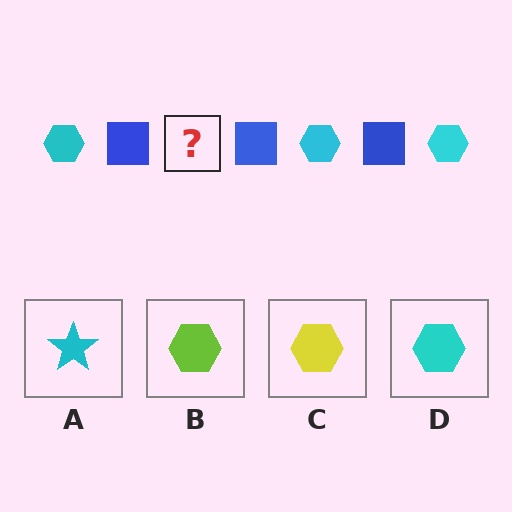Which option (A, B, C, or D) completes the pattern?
D.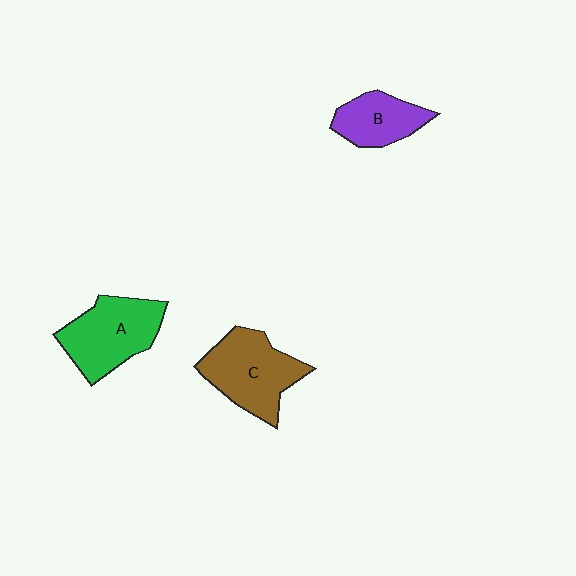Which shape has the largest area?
Shape C (brown).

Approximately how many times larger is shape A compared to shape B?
Approximately 1.5 times.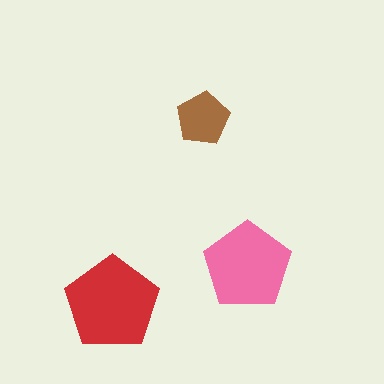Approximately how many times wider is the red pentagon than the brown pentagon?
About 2 times wider.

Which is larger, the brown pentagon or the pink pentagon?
The pink one.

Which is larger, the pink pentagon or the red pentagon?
The red one.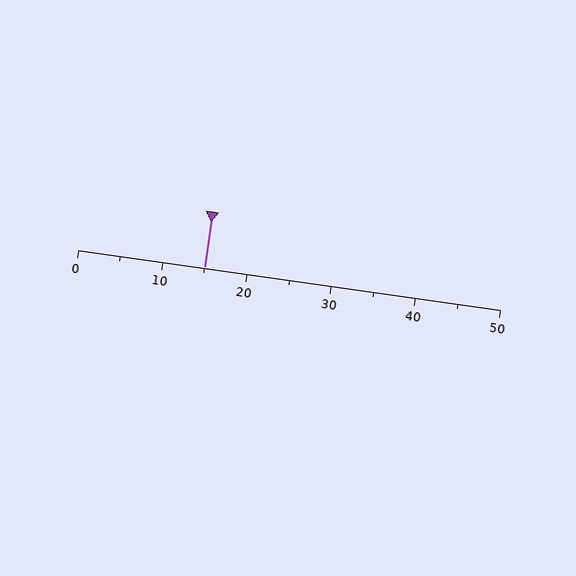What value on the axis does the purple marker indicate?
The marker indicates approximately 15.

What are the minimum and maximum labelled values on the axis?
The axis runs from 0 to 50.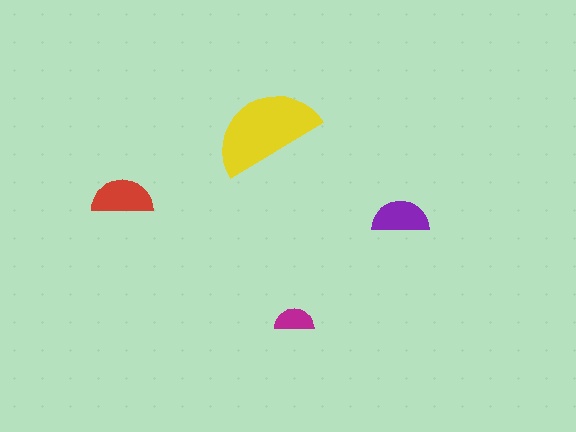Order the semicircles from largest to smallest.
the yellow one, the red one, the purple one, the magenta one.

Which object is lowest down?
The magenta semicircle is bottommost.